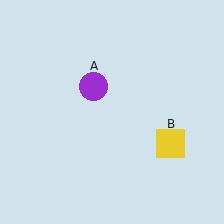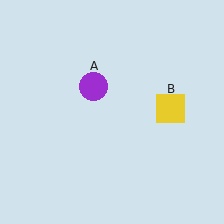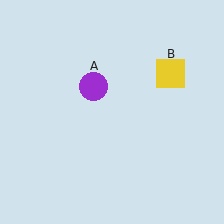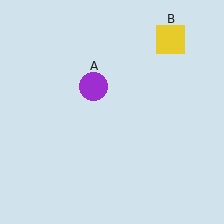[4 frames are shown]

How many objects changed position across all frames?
1 object changed position: yellow square (object B).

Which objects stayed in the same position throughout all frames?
Purple circle (object A) remained stationary.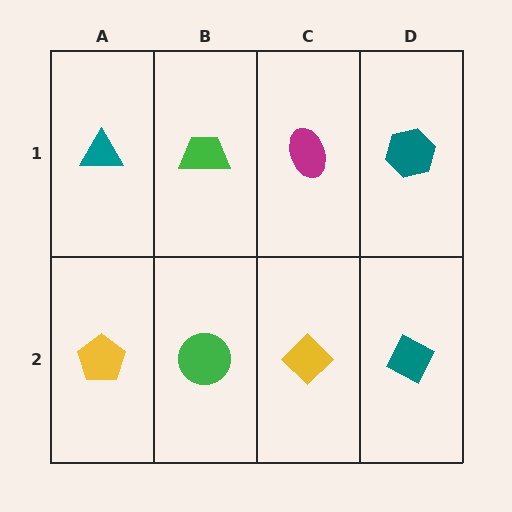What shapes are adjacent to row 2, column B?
A green trapezoid (row 1, column B), a yellow pentagon (row 2, column A), a yellow diamond (row 2, column C).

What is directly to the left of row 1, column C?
A green trapezoid.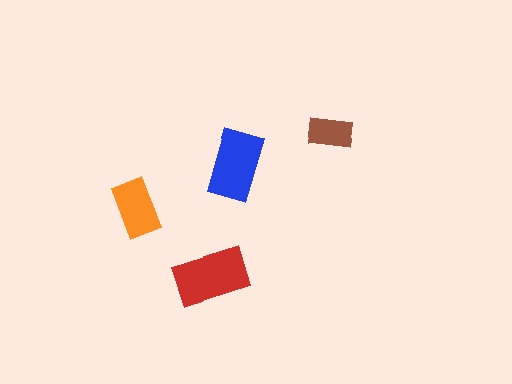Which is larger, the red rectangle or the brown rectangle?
The red one.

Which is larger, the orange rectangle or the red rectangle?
The red one.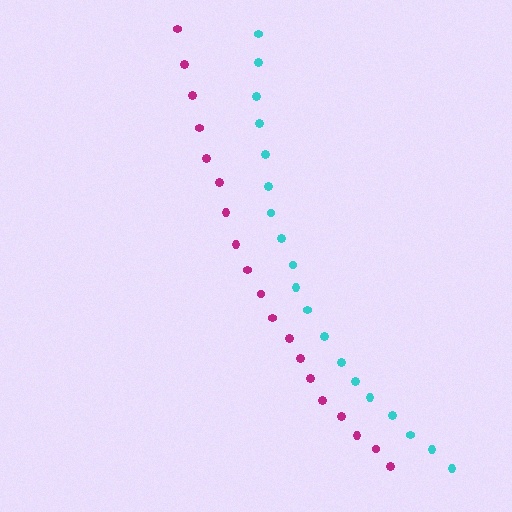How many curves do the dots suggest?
There are 2 distinct paths.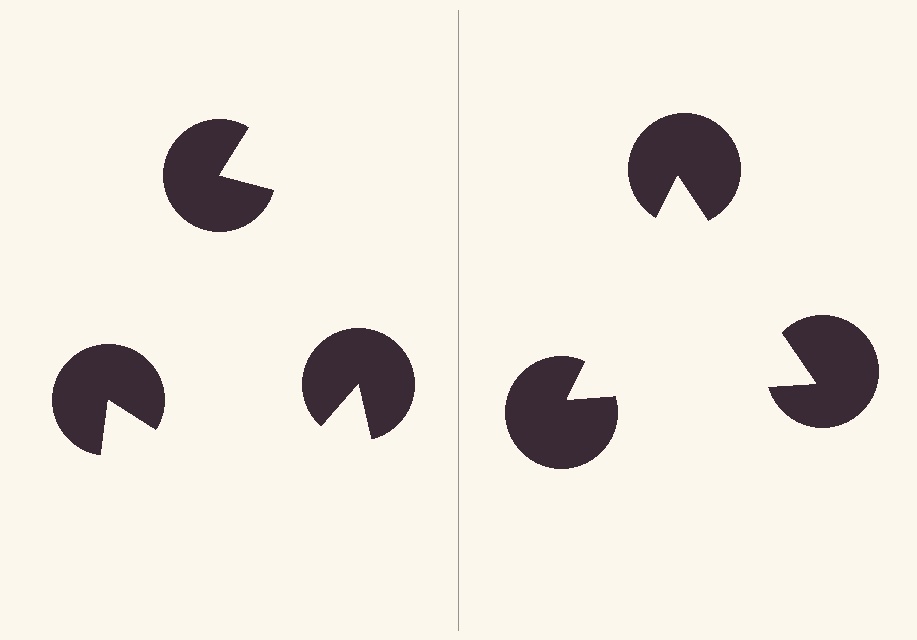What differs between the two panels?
The pac-man discs are positioned identically on both sides; only the wedge orientations differ. On the right they align to a triangle; on the left they are misaligned.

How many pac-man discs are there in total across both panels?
6 — 3 on each side.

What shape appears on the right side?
An illusory triangle.